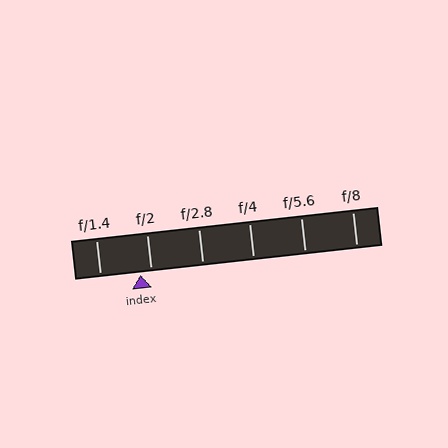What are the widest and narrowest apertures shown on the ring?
The widest aperture shown is f/1.4 and the narrowest is f/8.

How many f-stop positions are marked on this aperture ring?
There are 6 f-stop positions marked.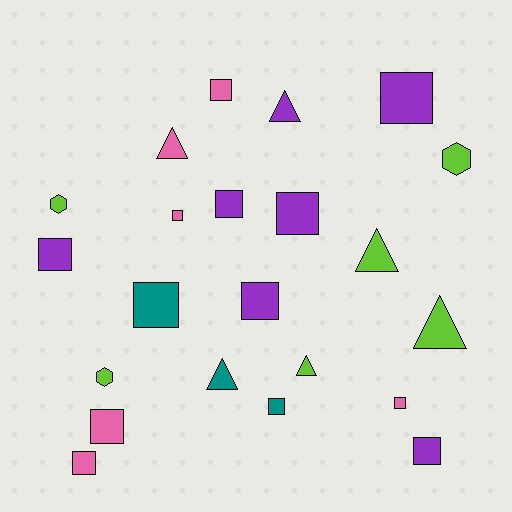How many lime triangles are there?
There are 3 lime triangles.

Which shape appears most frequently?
Square, with 13 objects.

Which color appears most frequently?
Purple, with 7 objects.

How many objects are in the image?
There are 22 objects.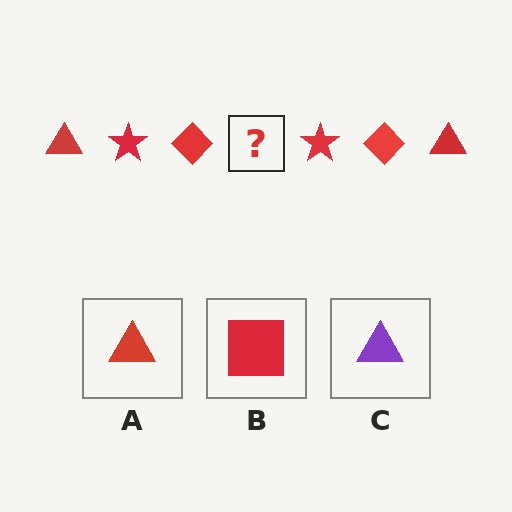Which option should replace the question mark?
Option A.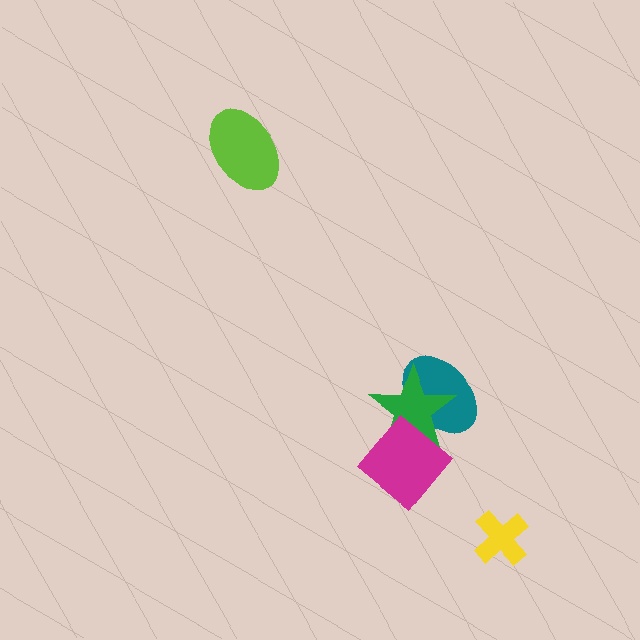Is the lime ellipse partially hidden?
No, no other shape covers it.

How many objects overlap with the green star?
2 objects overlap with the green star.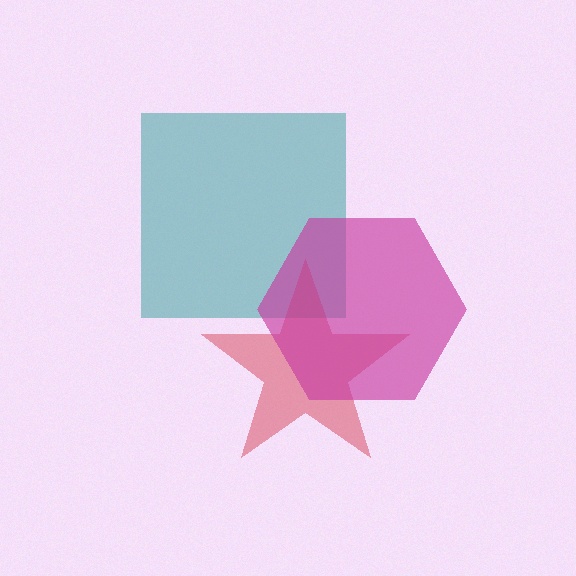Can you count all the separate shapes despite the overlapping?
Yes, there are 3 separate shapes.